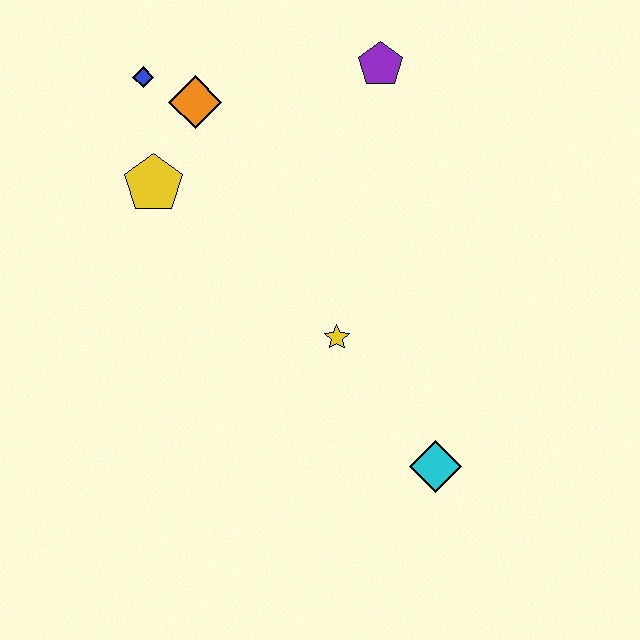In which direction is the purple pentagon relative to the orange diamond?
The purple pentagon is to the right of the orange diamond.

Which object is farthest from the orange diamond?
The cyan diamond is farthest from the orange diamond.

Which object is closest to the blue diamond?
The orange diamond is closest to the blue diamond.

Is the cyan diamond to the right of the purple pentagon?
Yes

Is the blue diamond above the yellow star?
Yes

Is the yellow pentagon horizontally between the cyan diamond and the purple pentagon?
No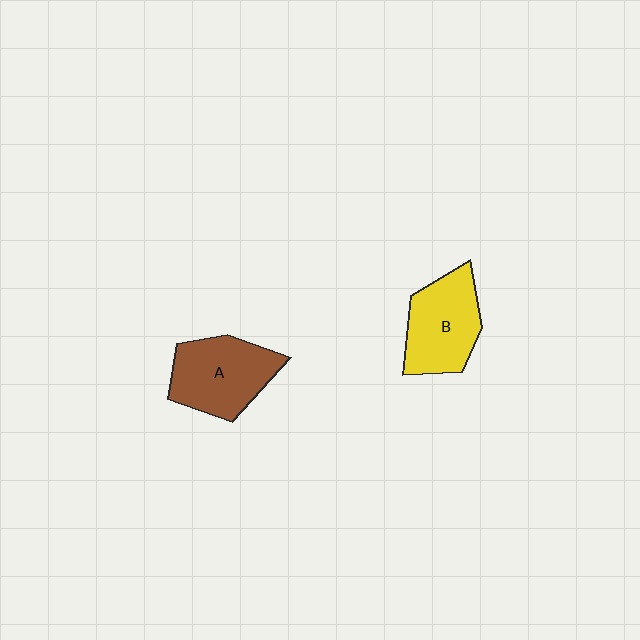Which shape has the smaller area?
Shape B (yellow).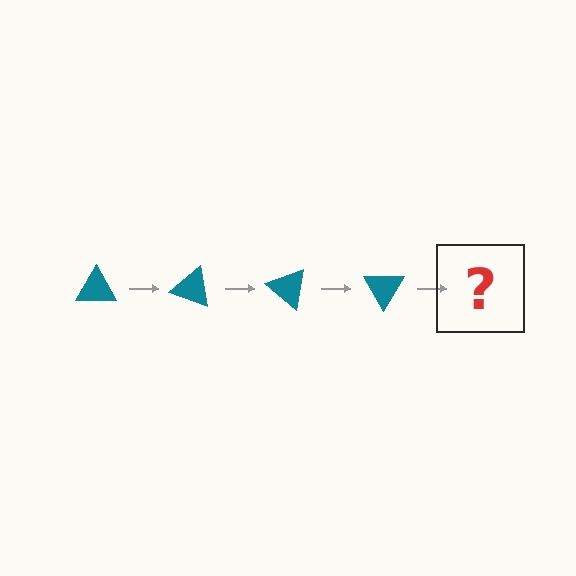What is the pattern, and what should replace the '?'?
The pattern is that the triangle rotates 20 degrees each step. The '?' should be a teal triangle rotated 80 degrees.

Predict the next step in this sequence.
The next step is a teal triangle rotated 80 degrees.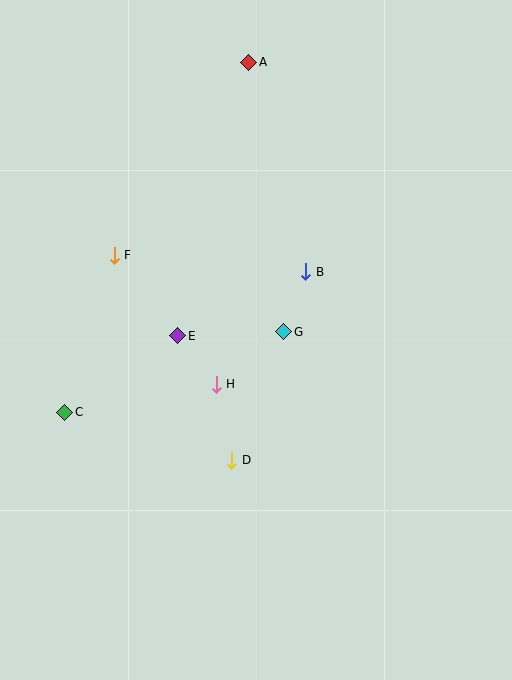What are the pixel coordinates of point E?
Point E is at (178, 336).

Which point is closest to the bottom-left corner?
Point C is closest to the bottom-left corner.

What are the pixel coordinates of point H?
Point H is at (216, 384).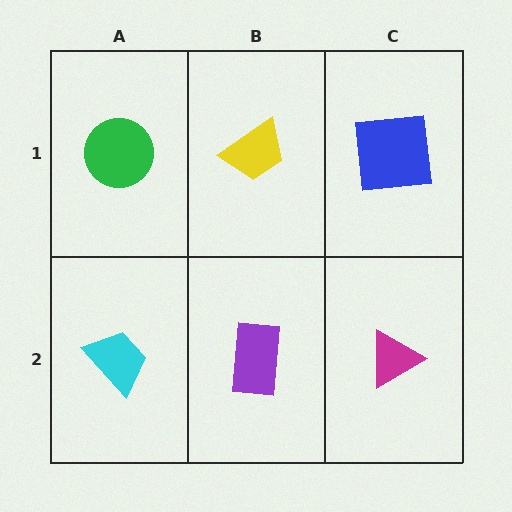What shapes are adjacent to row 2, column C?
A blue square (row 1, column C), a purple rectangle (row 2, column B).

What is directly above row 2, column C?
A blue square.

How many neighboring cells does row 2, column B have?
3.